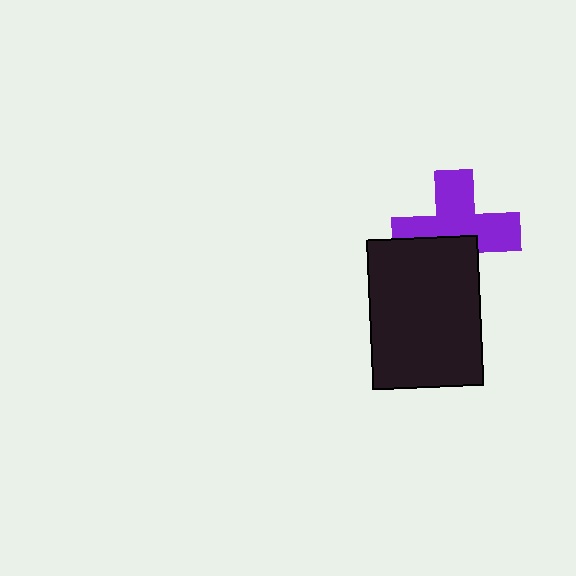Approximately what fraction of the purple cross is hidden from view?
Roughly 38% of the purple cross is hidden behind the black rectangle.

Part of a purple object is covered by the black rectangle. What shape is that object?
It is a cross.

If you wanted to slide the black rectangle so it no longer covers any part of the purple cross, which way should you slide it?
Slide it down — that is the most direct way to separate the two shapes.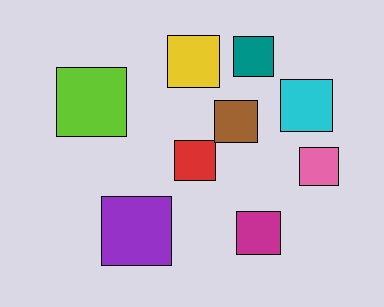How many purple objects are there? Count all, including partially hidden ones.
There is 1 purple object.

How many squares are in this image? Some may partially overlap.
There are 9 squares.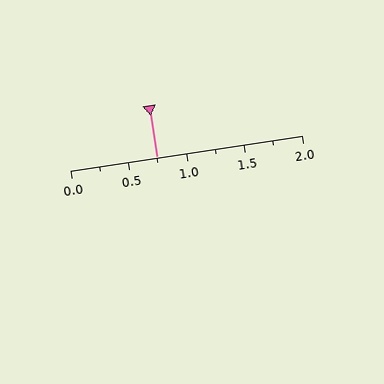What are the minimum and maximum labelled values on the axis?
The axis runs from 0.0 to 2.0.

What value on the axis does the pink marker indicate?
The marker indicates approximately 0.75.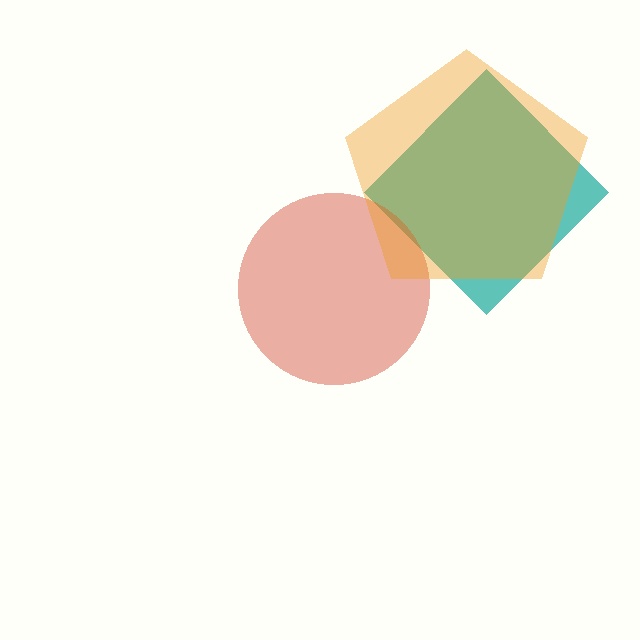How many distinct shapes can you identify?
There are 3 distinct shapes: a teal diamond, a red circle, an orange pentagon.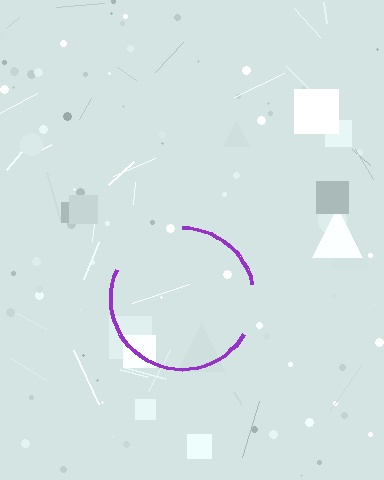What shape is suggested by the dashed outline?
The dashed outline suggests a circle.